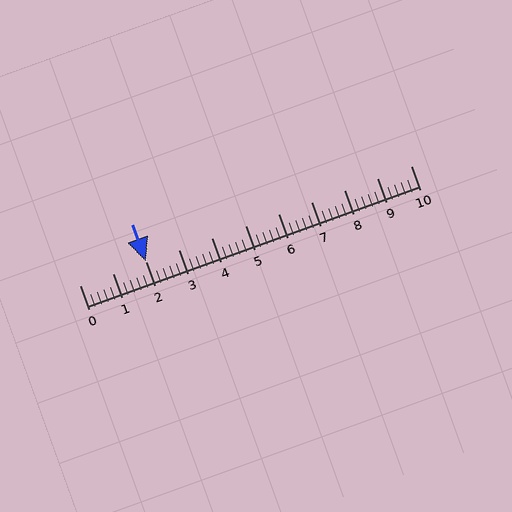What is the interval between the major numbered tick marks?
The major tick marks are spaced 1 units apart.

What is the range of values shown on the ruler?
The ruler shows values from 0 to 10.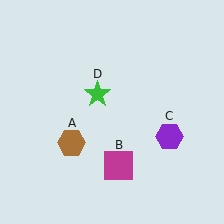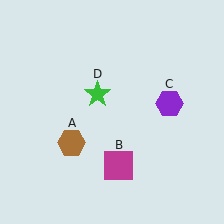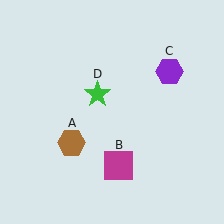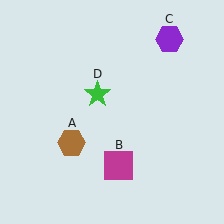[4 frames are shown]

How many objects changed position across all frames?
1 object changed position: purple hexagon (object C).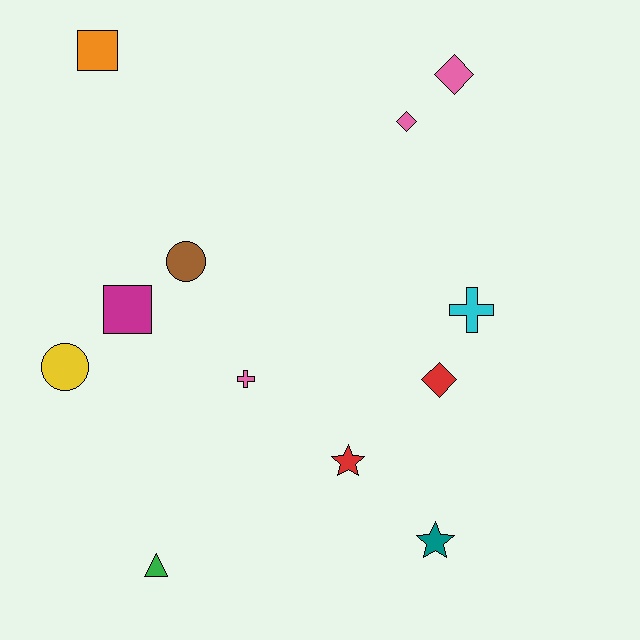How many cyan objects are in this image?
There is 1 cyan object.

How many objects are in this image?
There are 12 objects.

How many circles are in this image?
There are 2 circles.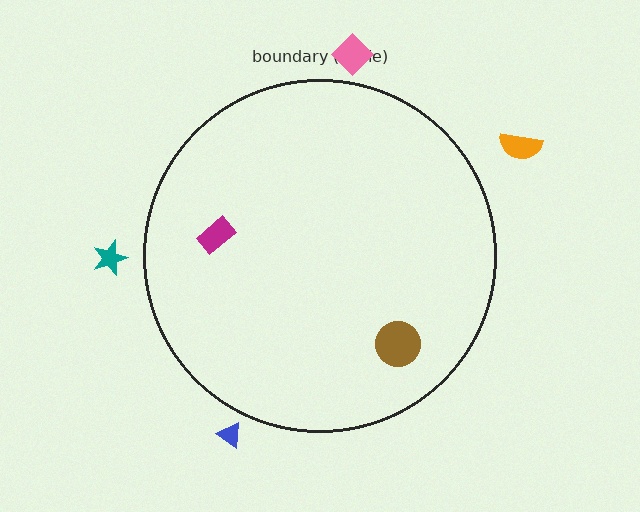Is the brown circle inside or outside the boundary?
Inside.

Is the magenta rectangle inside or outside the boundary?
Inside.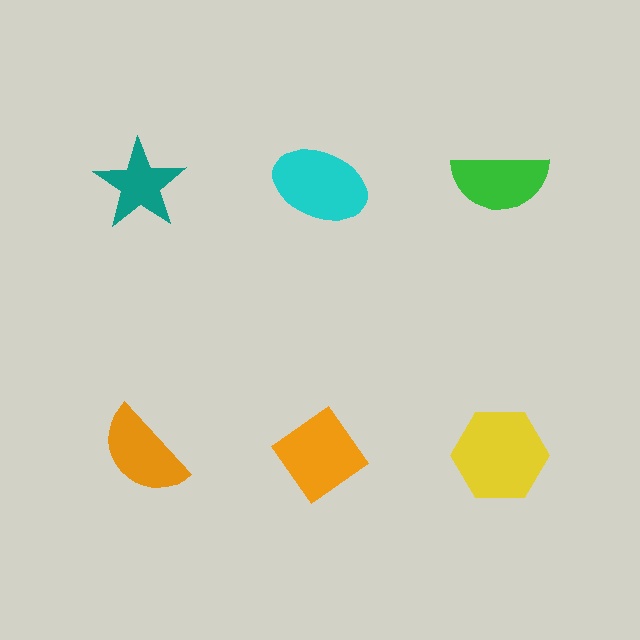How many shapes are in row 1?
3 shapes.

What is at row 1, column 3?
A green semicircle.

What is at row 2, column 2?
An orange diamond.